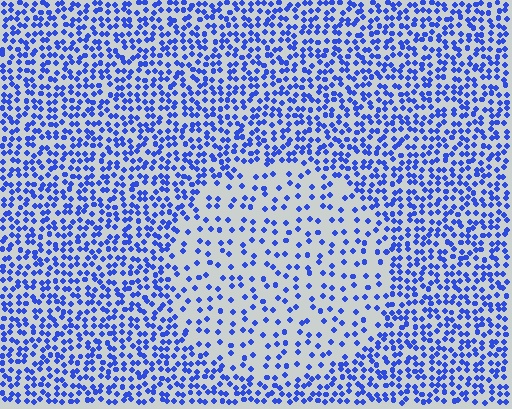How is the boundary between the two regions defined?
The boundary is defined by a change in element density (approximately 2.3x ratio). All elements are the same color, size, and shape.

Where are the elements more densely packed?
The elements are more densely packed outside the circle boundary.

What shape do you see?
I see a circle.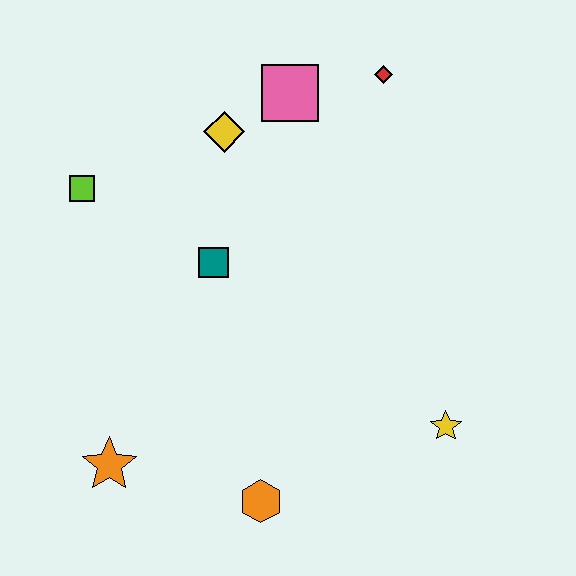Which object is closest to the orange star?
The orange hexagon is closest to the orange star.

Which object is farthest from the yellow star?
The lime square is farthest from the yellow star.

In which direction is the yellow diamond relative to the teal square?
The yellow diamond is above the teal square.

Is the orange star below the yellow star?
Yes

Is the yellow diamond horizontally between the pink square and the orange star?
Yes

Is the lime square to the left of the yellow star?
Yes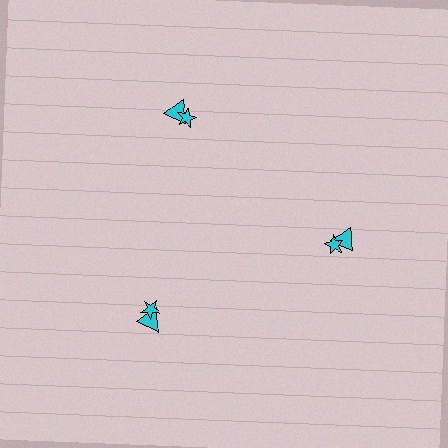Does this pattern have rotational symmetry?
Yes, this pattern has 3-fold rotational symmetry. It looks the same after rotating 120 degrees around the center.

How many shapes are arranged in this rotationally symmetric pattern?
There are 6 shapes, arranged in 3 groups of 2.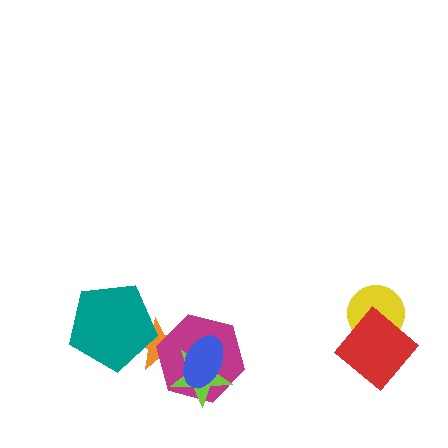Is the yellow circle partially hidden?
Yes, it is partially covered by another shape.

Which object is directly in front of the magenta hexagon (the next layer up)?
The lime star is directly in front of the magenta hexagon.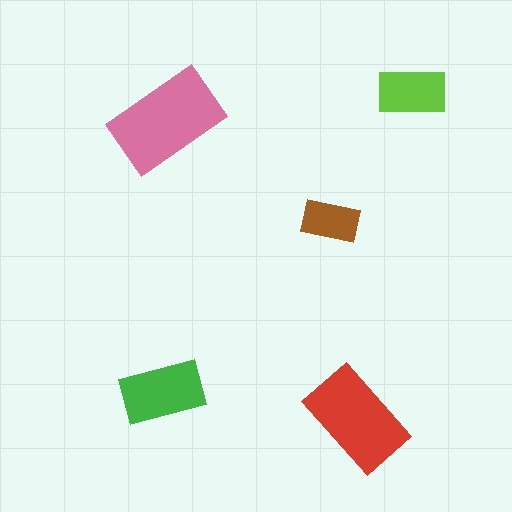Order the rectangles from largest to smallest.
the pink one, the red one, the green one, the lime one, the brown one.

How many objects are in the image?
There are 5 objects in the image.